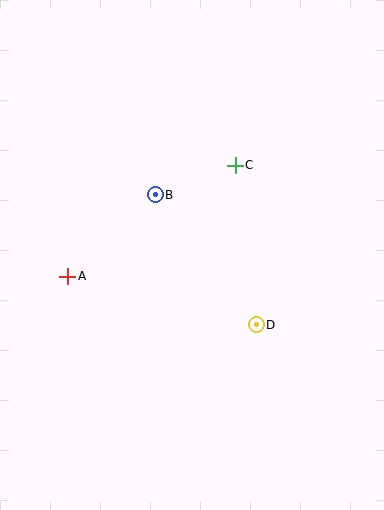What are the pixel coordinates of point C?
Point C is at (235, 165).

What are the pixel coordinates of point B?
Point B is at (155, 195).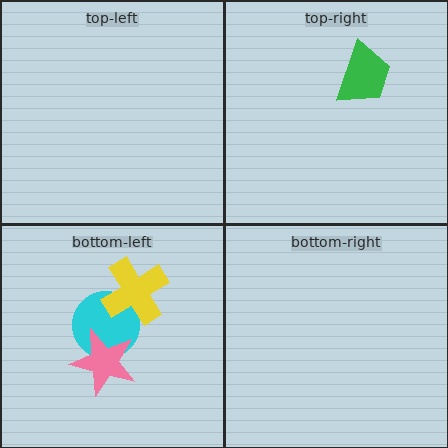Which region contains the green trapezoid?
The top-right region.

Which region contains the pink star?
The bottom-left region.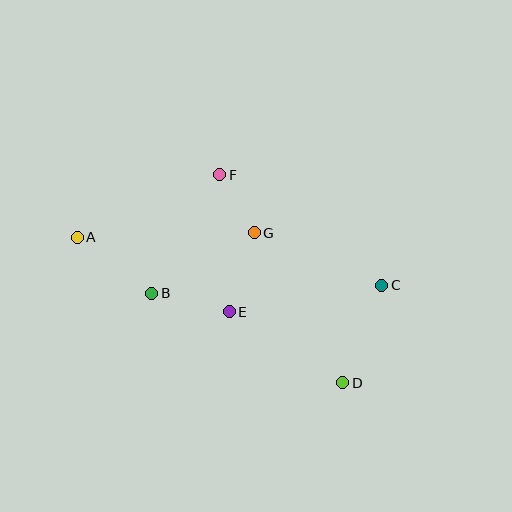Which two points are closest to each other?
Points F and G are closest to each other.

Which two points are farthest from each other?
Points A and C are farthest from each other.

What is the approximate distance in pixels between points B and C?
The distance between B and C is approximately 230 pixels.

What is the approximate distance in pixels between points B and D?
The distance between B and D is approximately 211 pixels.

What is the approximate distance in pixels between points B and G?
The distance between B and G is approximately 119 pixels.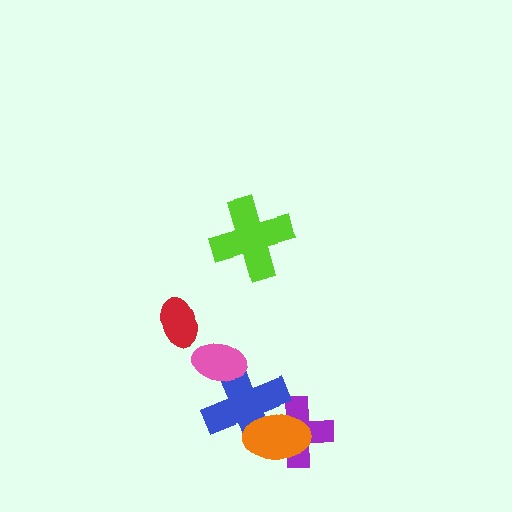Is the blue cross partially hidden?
Yes, it is partially covered by another shape.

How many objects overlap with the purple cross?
2 objects overlap with the purple cross.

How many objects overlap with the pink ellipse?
1 object overlaps with the pink ellipse.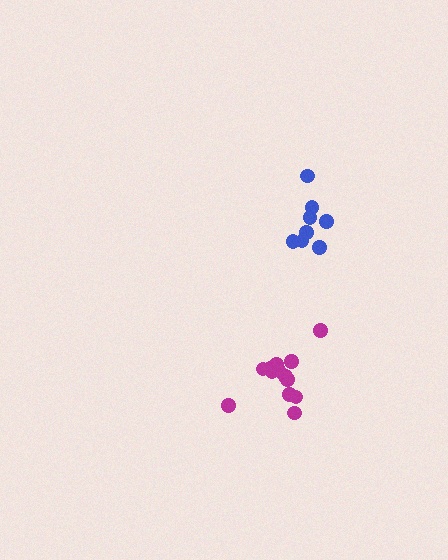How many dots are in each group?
Group 1: 13 dots, Group 2: 8 dots (21 total).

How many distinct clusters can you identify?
There are 2 distinct clusters.